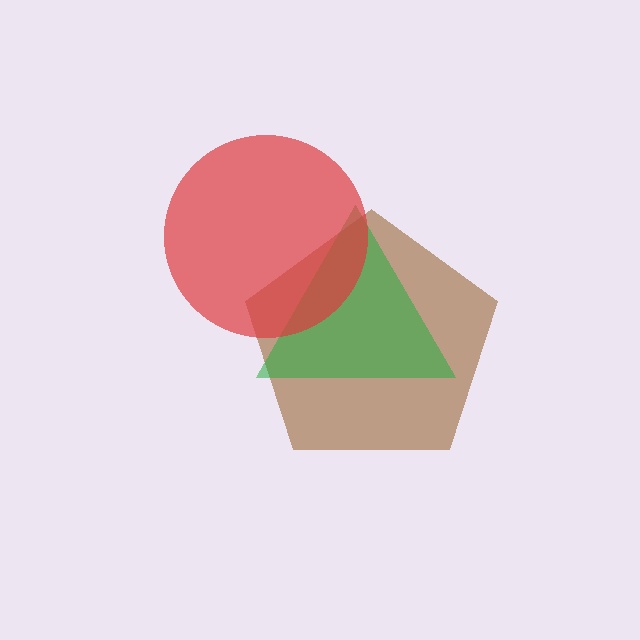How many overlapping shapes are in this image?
There are 3 overlapping shapes in the image.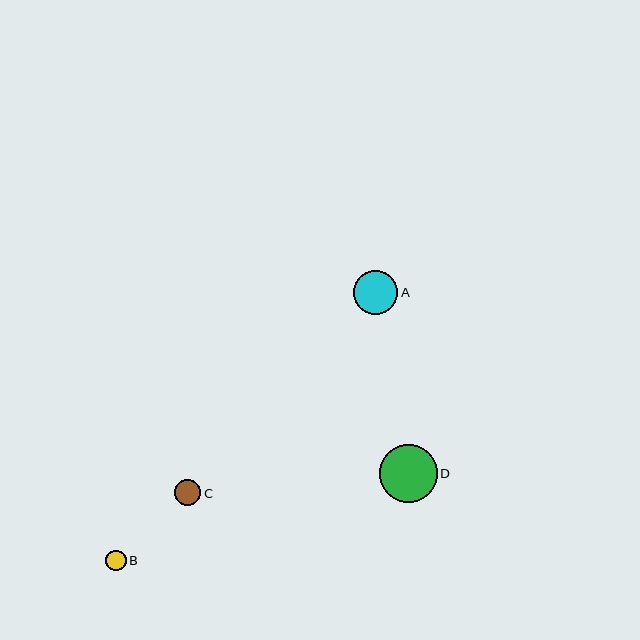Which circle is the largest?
Circle D is the largest with a size of approximately 58 pixels.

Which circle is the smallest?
Circle B is the smallest with a size of approximately 20 pixels.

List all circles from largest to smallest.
From largest to smallest: D, A, C, B.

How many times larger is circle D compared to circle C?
Circle D is approximately 2.2 times the size of circle C.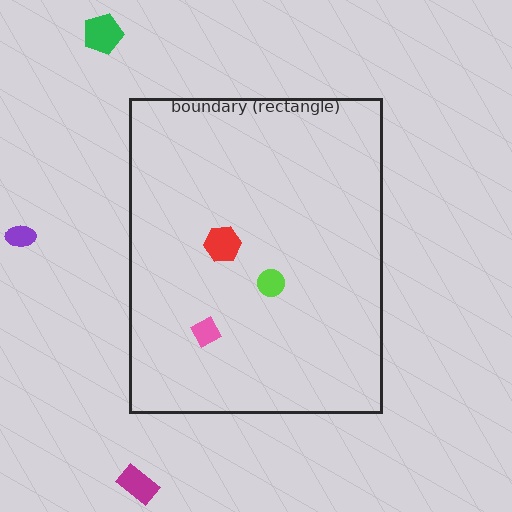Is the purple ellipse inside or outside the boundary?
Outside.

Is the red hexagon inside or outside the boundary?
Inside.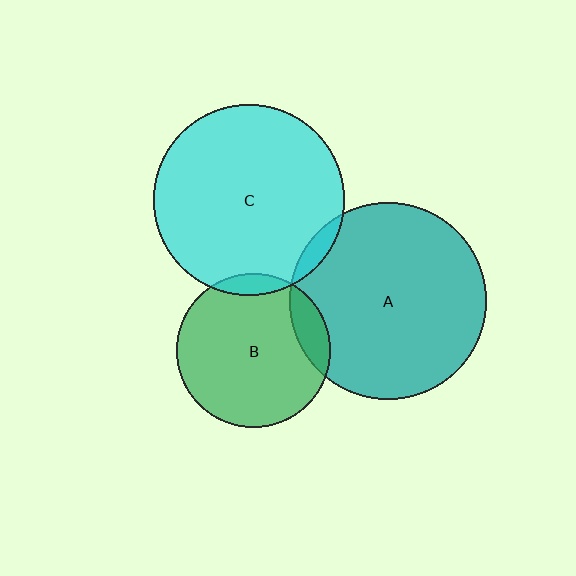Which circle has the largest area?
Circle A (teal).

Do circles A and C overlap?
Yes.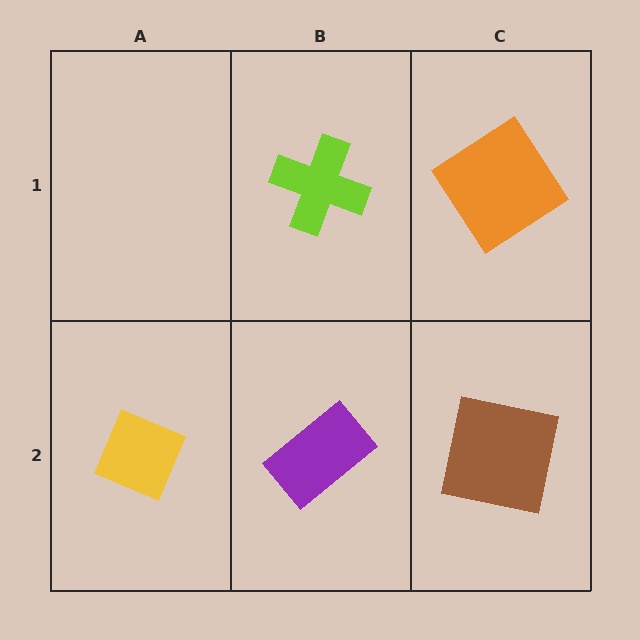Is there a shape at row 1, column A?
No, that cell is empty.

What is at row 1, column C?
An orange diamond.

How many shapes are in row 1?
2 shapes.